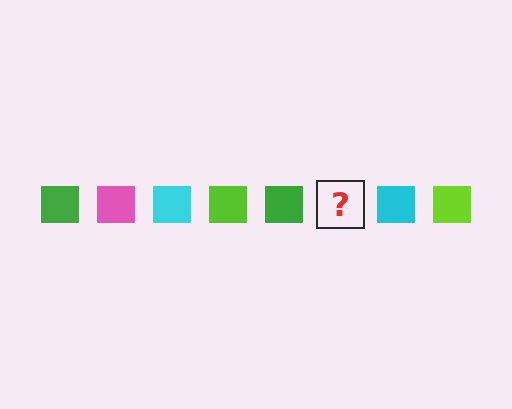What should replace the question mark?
The question mark should be replaced with a pink square.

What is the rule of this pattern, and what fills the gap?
The rule is that the pattern cycles through green, pink, cyan, lime squares. The gap should be filled with a pink square.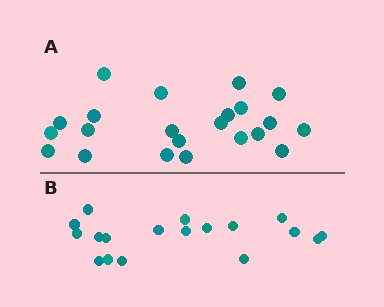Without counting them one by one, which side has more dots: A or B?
Region A (the top region) has more dots.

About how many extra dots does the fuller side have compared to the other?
Region A has about 4 more dots than region B.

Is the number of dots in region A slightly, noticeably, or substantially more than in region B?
Region A has only slightly more — the two regions are fairly close. The ratio is roughly 1.2 to 1.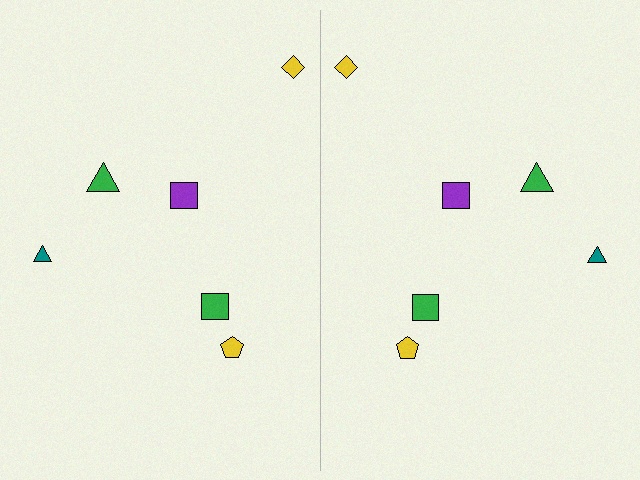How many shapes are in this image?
There are 12 shapes in this image.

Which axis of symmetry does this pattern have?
The pattern has a vertical axis of symmetry running through the center of the image.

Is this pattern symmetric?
Yes, this pattern has bilateral (reflection) symmetry.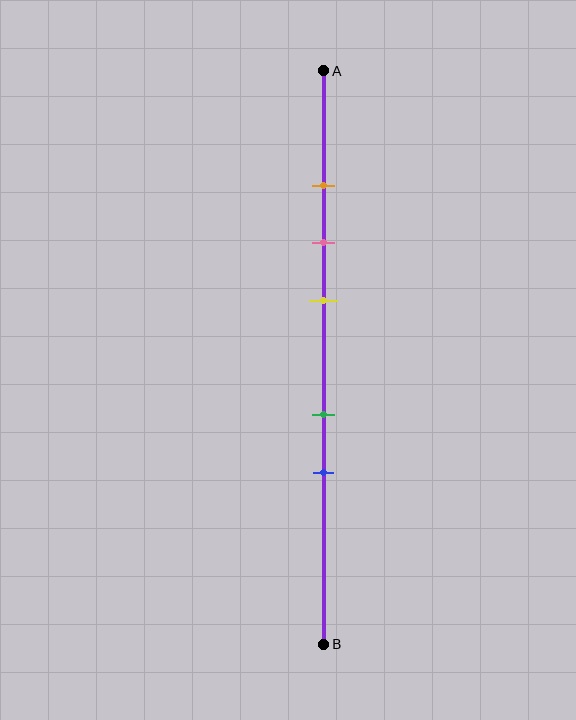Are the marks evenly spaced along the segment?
No, the marks are not evenly spaced.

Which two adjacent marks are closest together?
The orange and pink marks are the closest adjacent pair.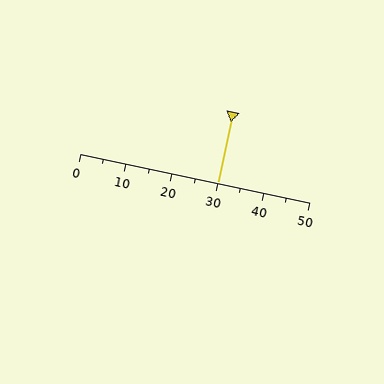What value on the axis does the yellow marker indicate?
The marker indicates approximately 30.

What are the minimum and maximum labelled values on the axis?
The axis runs from 0 to 50.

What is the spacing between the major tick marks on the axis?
The major ticks are spaced 10 apart.